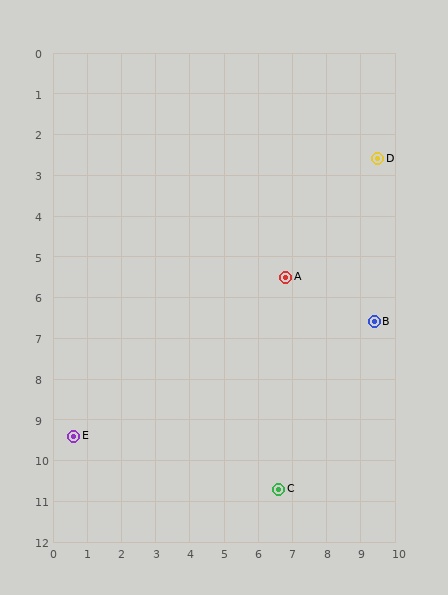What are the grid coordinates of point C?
Point C is at approximately (6.6, 10.7).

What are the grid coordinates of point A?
Point A is at approximately (6.8, 5.5).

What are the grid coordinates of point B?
Point B is at approximately (9.4, 6.6).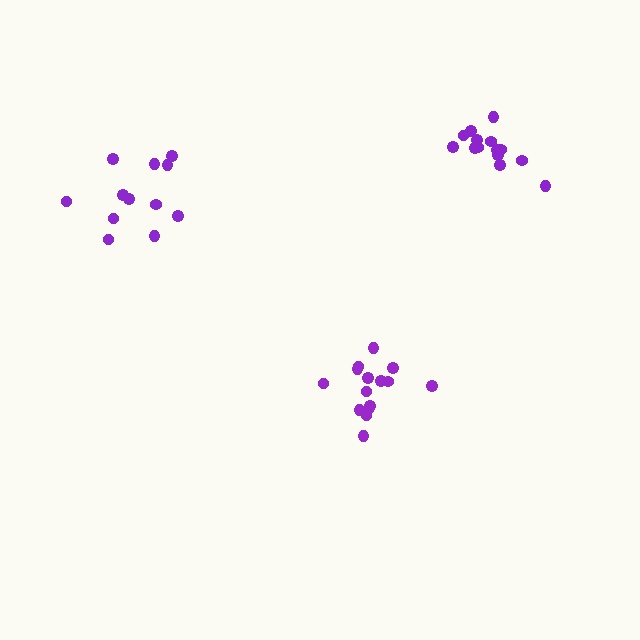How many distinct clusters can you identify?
There are 3 distinct clusters.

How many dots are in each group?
Group 1: 15 dots, Group 2: 12 dots, Group 3: 14 dots (41 total).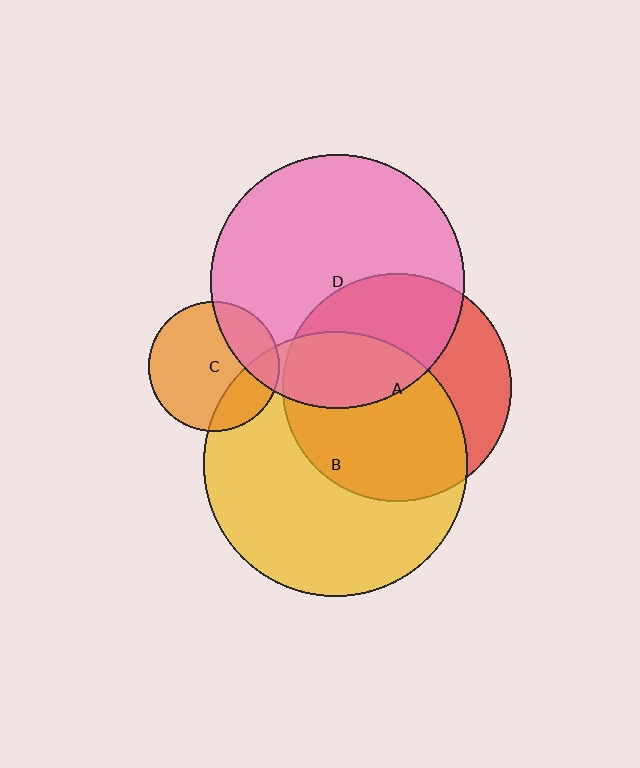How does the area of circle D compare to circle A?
Approximately 1.2 times.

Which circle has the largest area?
Circle B (yellow).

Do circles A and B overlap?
Yes.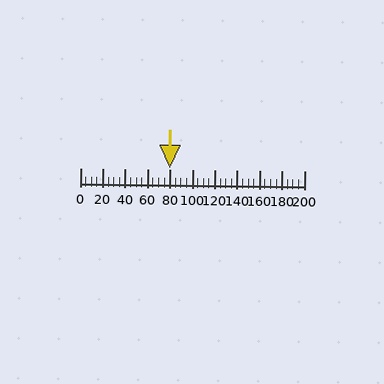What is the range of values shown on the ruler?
The ruler shows values from 0 to 200.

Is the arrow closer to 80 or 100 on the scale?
The arrow is closer to 80.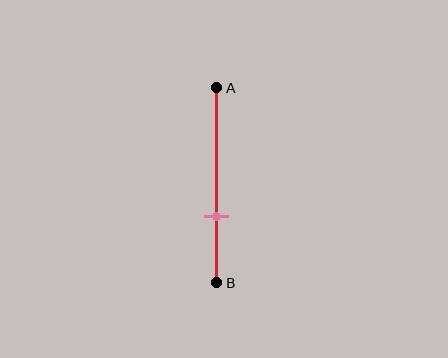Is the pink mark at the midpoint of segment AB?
No, the mark is at about 65% from A, not at the 50% midpoint.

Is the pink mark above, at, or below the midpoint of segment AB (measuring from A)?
The pink mark is below the midpoint of segment AB.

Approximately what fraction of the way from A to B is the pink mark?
The pink mark is approximately 65% of the way from A to B.